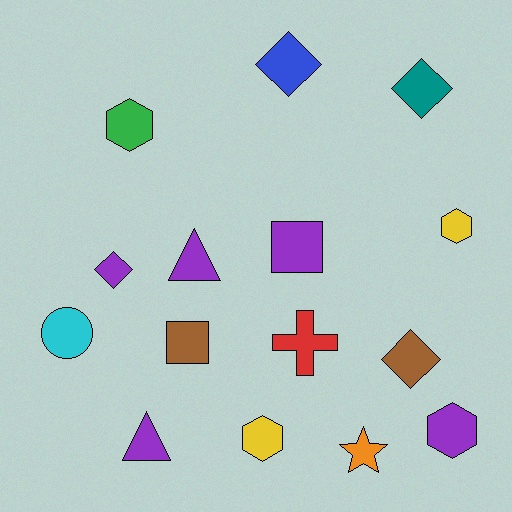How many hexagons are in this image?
There are 4 hexagons.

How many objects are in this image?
There are 15 objects.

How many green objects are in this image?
There is 1 green object.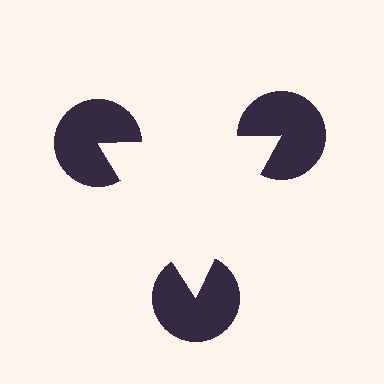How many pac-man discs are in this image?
There are 3 — one at each vertex of the illusory triangle.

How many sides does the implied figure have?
3 sides.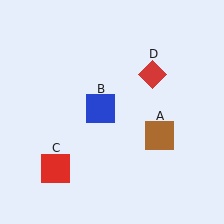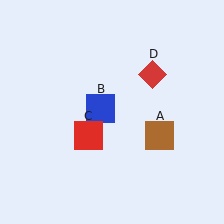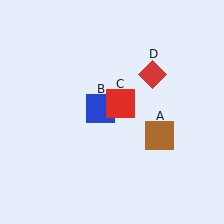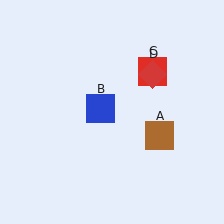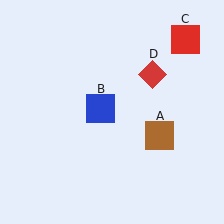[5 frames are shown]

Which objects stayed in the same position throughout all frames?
Brown square (object A) and blue square (object B) and red diamond (object D) remained stationary.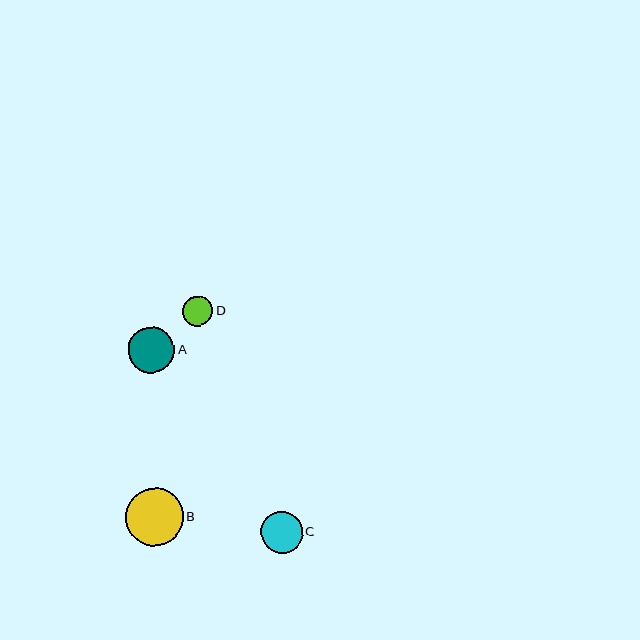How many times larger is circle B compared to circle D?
Circle B is approximately 1.9 times the size of circle D.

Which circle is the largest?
Circle B is the largest with a size of approximately 57 pixels.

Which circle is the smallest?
Circle D is the smallest with a size of approximately 31 pixels.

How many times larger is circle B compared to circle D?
Circle B is approximately 1.9 times the size of circle D.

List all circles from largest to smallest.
From largest to smallest: B, A, C, D.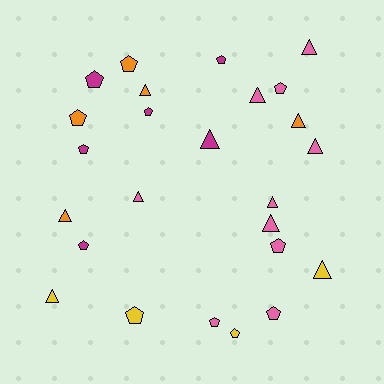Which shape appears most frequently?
Pentagon, with 13 objects.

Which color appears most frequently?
Pink, with 10 objects.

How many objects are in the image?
There are 25 objects.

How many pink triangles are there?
There are 6 pink triangles.